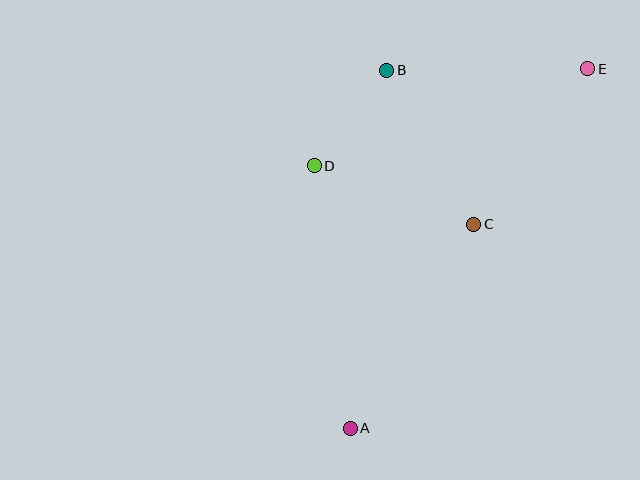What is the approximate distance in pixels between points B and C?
The distance between B and C is approximately 177 pixels.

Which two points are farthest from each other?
Points A and E are farthest from each other.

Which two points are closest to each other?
Points B and D are closest to each other.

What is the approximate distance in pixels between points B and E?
The distance between B and E is approximately 201 pixels.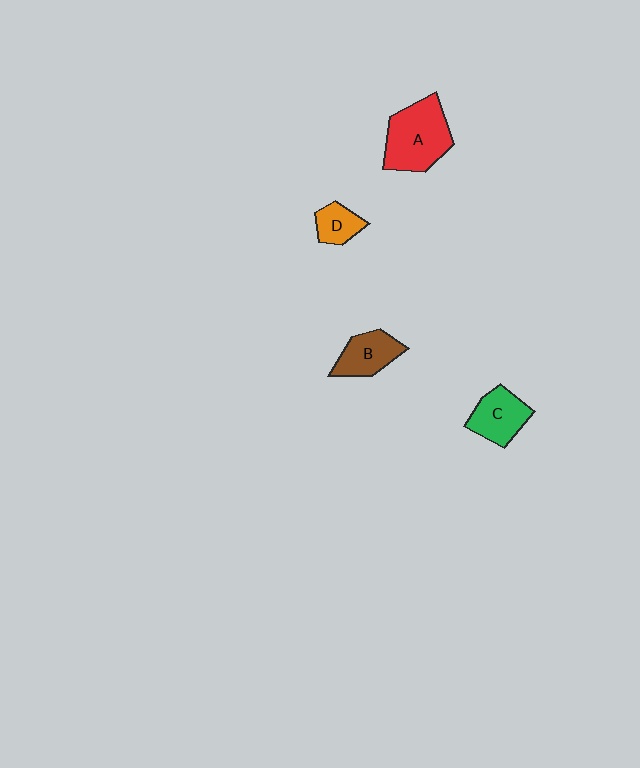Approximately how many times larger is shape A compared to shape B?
Approximately 1.7 times.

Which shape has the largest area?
Shape A (red).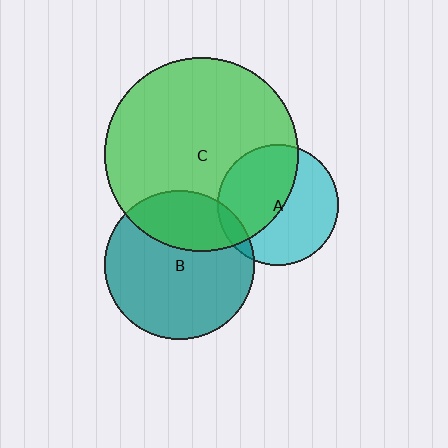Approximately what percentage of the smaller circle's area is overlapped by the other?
Approximately 10%.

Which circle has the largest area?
Circle C (green).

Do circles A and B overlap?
Yes.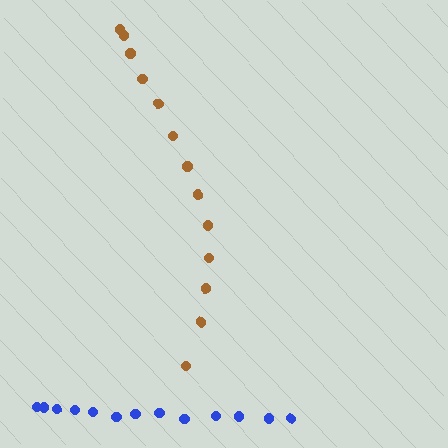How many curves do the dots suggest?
There are 2 distinct paths.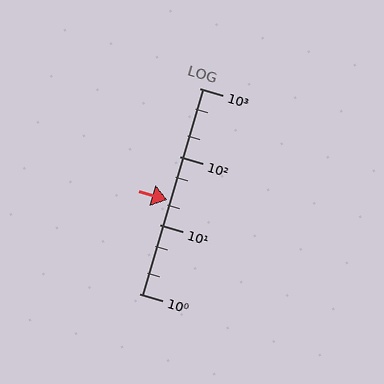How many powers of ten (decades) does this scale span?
The scale spans 3 decades, from 1 to 1000.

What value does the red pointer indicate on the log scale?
The pointer indicates approximately 23.